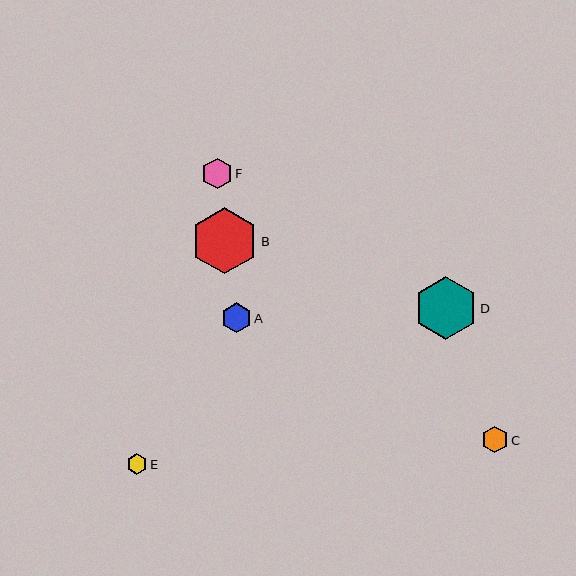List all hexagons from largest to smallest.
From largest to smallest: B, D, F, A, C, E.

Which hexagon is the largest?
Hexagon B is the largest with a size of approximately 66 pixels.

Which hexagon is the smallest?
Hexagon E is the smallest with a size of approximately 20 pixels.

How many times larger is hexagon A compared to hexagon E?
Hexagon A is approximately 1.5 times the size of hexagon E.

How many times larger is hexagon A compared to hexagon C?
Hexagon A is approximately 1.1 times the size of hexagon C.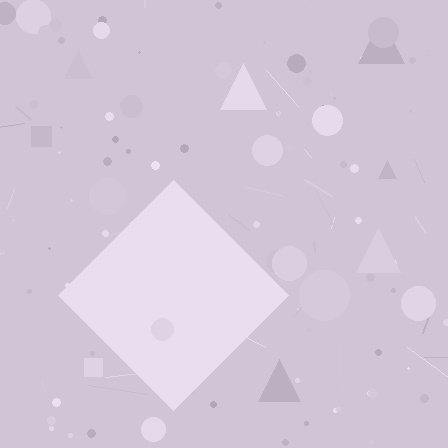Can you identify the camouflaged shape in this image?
The camouflaged shape is a diamond.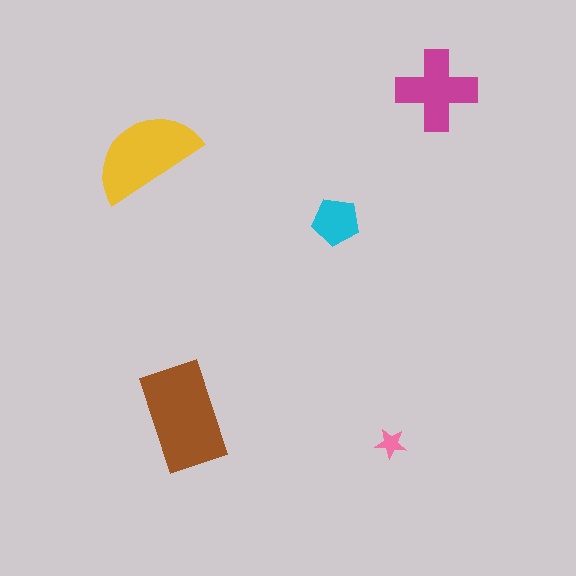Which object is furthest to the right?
The magenta cross is rightmost.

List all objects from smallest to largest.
The pink star, the cyan pentagon, the magenta cross, the yellow semicircle, the brown rectangle.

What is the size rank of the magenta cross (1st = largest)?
3rd.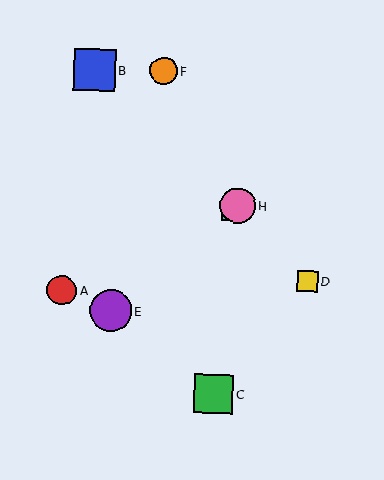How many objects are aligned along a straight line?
3 objects (E, G, H) are aligned along a straight line.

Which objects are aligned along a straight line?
Objects E, G, H are aligned along a straight line.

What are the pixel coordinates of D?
Object D is at (307, 281).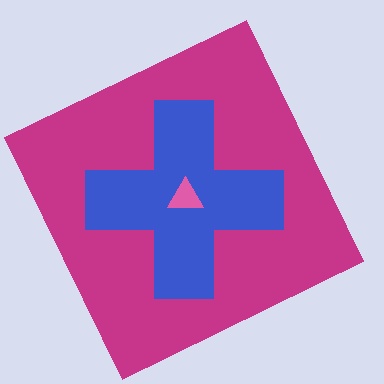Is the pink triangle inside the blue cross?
Yes.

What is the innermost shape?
The pink triangle.